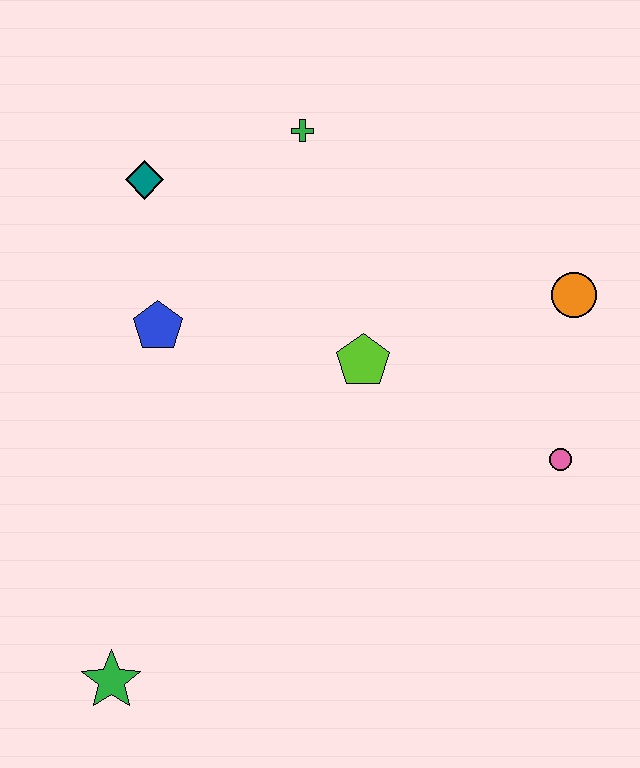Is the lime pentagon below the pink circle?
No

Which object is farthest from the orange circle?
The green star is farthest from the orange circle.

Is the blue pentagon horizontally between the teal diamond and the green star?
No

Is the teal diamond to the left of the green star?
No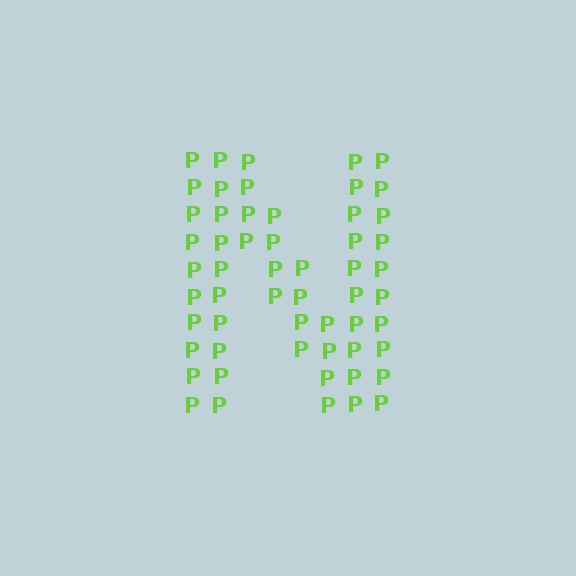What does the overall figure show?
The overall figure shows the letter N.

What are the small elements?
The small elements are letter P's.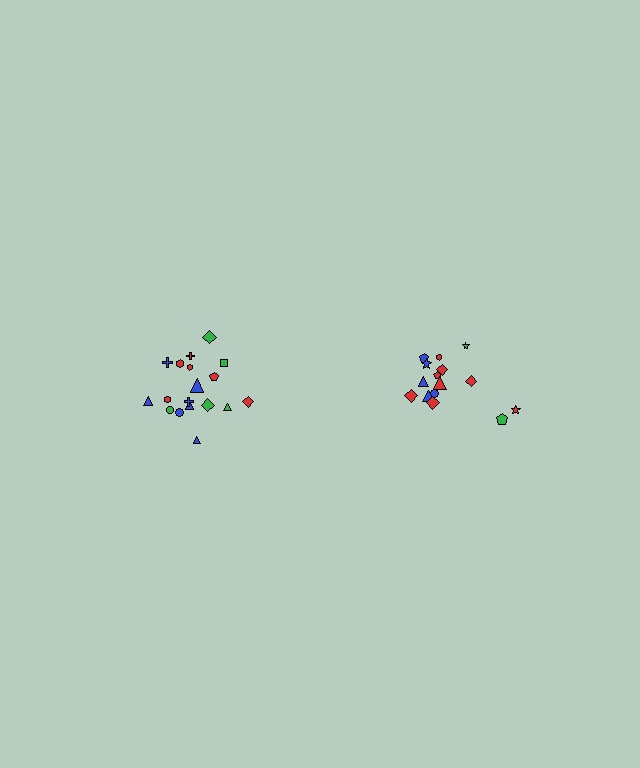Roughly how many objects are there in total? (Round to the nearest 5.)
Roughly 35 objects in total.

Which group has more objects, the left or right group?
The left group.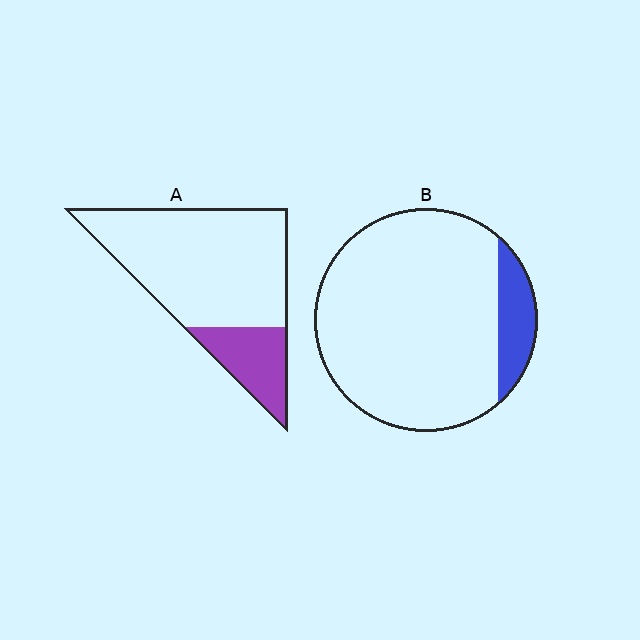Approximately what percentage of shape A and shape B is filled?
A is approximately 20% and B is approximately 10%.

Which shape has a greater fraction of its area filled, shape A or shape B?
Shape A.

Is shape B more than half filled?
No.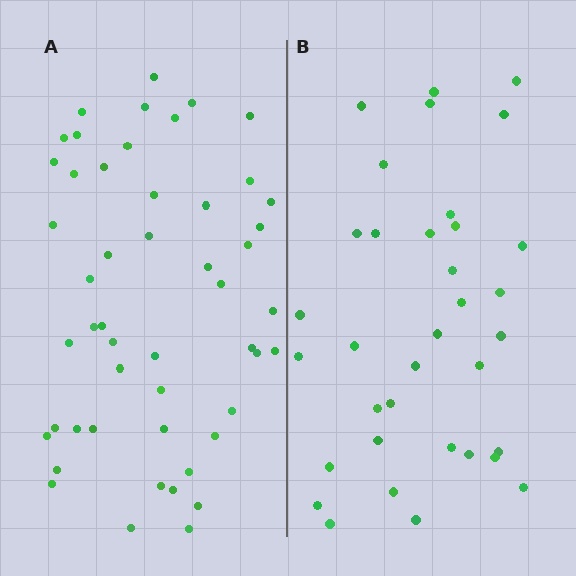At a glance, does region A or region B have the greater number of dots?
Region A (the left region) has more dots.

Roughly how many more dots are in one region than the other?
Region A has approximately 15 more dots than region B.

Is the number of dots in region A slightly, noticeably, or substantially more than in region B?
Region A has noticeably more, but not dramatically so. The ratio is roughly 1.4 to 1.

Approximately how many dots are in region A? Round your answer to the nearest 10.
About 50 dots.